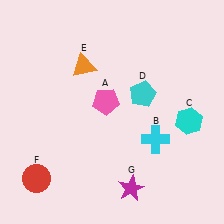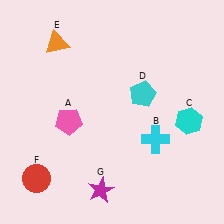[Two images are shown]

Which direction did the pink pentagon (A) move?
The pink pentagon (A) moved left.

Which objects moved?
The objects that moved are: the pink pentagon (A), the orange triangle (E), the magenta star (G).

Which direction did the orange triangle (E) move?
The orange triangle (E) moved left.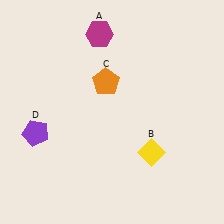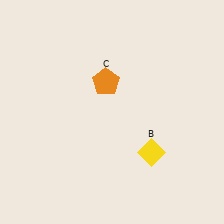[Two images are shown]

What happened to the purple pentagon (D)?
The purple pentagon (D) was removed in Image 2. It was in the bottom-left area of Image 1.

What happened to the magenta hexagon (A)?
The magenta hexagon (A) was removed in Image 2. It was in the top-left area of Image 1.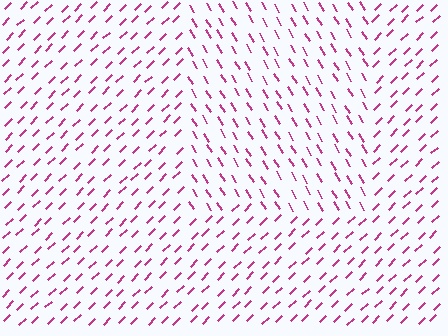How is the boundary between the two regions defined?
The boundary is defined purely by a change in line orientation (approximately 77 degrees difference). All lines are the same color and thickness.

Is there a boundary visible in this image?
Yes, there is a texture boundary formed by a change in line orientation.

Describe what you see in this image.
The image is filled with small magenta line segments. A rectangle region in the image has lines oriented differently from the surrounding lines, creating a visible texture boundary.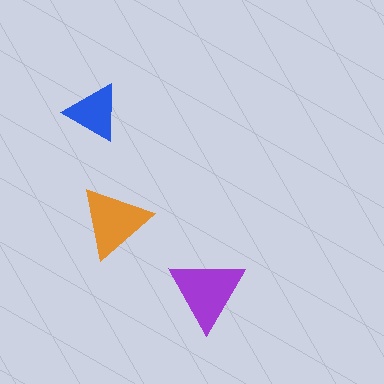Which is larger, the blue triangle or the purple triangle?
The purple one.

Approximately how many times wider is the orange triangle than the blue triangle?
About 1.5 times wider.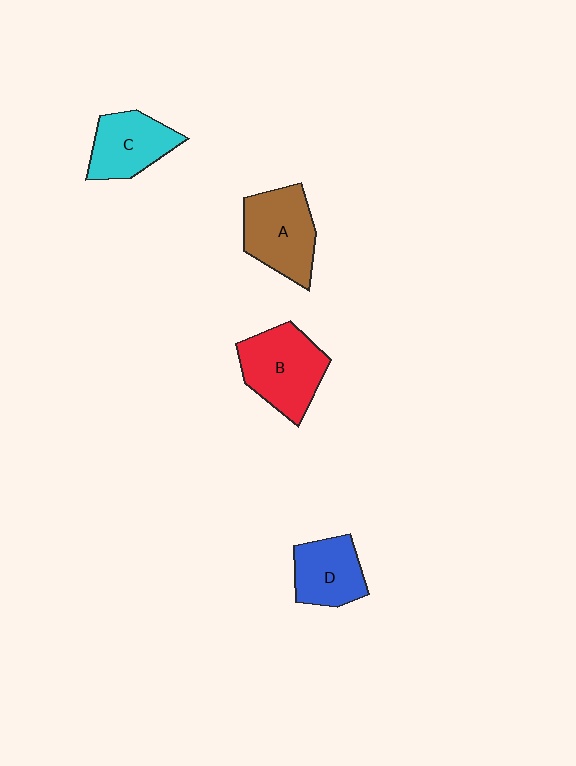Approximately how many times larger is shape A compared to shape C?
Approximately 1.2 times.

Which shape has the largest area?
Shape B (red).